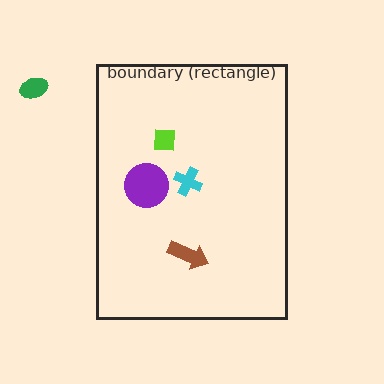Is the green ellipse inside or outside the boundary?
Outside.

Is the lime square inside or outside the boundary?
Inside.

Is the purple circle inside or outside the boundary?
Inside.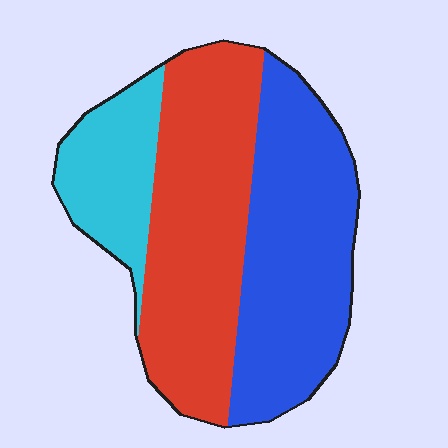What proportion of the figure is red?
Red covers around 40% of the figure.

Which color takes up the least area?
Cyan, at roughly 20%.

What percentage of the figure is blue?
Blue covers 40% of the figure.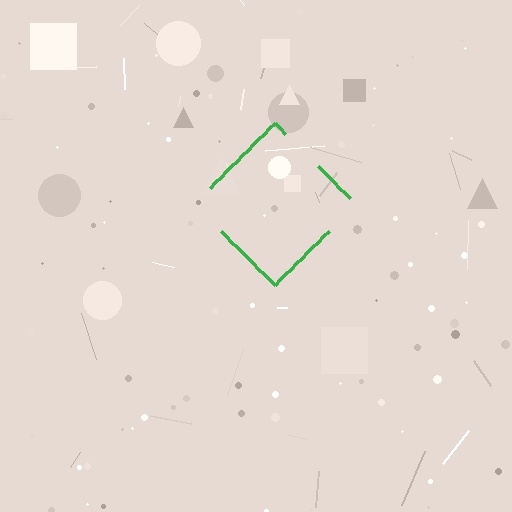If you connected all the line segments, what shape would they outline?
They would outline a diamond.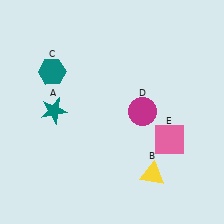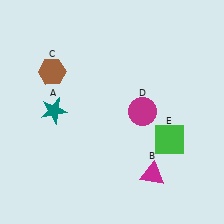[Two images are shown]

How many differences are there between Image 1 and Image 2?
There are 3 differences between the two images.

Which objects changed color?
B changed from yellow to magenta. C changed from teal to brown. E changed from pink to green.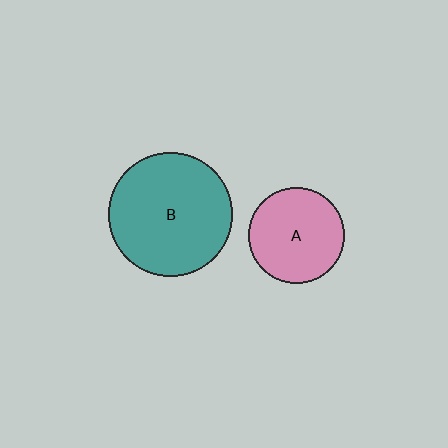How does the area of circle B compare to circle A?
Approximately 1.7 times.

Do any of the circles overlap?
No, none of the circles overlap.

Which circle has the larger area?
Circle B (teal).